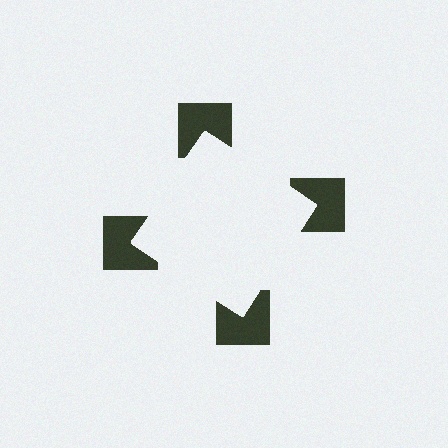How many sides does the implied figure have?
4 sides.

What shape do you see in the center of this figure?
An illusory square — its edges are inferred from the aligned wedge cuts in the notched squares, not physically drawn.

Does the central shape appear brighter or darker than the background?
It typically appears slightly brighter than the background, even though no actual brightness change is drawn.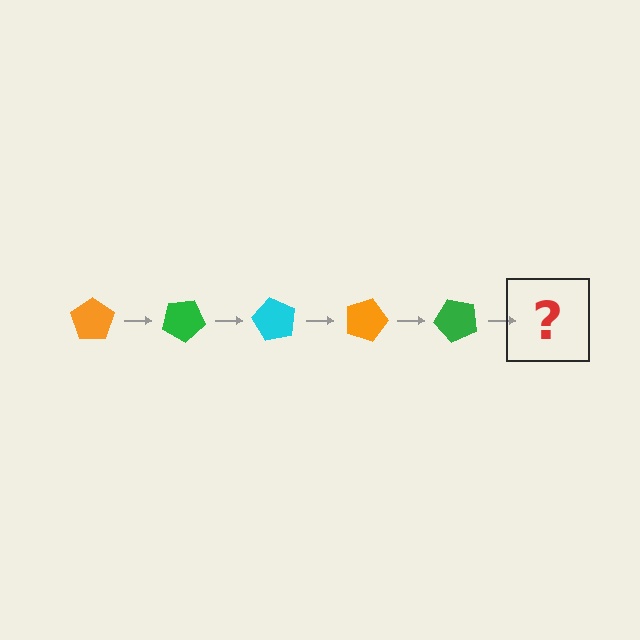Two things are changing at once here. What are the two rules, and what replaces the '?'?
The two rules are that it rotates 30 degrees each step and the color cycles through orange, green, and cyan. The '?' should be a cyan pentagon, rotated 150 degrees from the start.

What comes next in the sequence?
The next element should be a cyan pentagon, rotated 150 degrees from the start.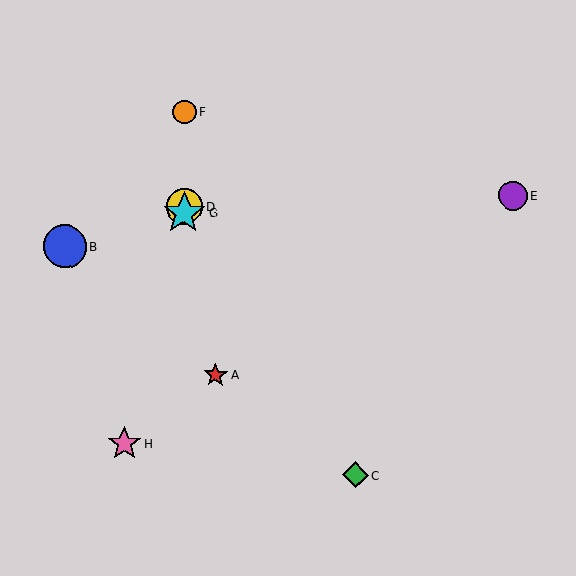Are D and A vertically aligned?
No, D is at x≈184 and A is at x≈216.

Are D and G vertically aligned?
Yes, both are at x≈184.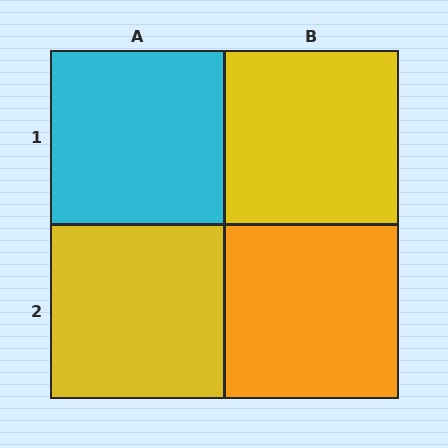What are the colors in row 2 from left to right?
Yellow, orange.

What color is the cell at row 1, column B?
Yellow.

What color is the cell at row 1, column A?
Cyan.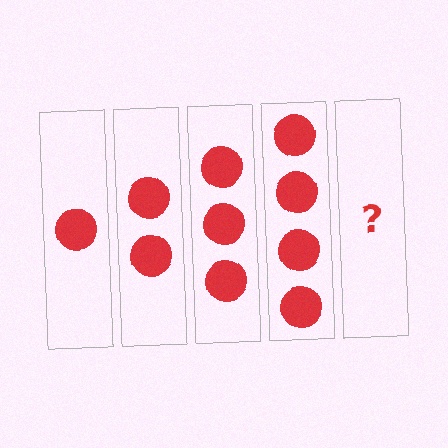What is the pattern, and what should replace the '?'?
The pattern is that each step adds one more circle. The '?' should be 5 circles.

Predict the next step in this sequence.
The next step is 5 circles.